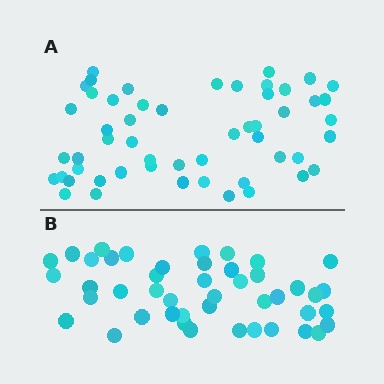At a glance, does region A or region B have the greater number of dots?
Region A (the top region) has more dots.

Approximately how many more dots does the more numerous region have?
Region A has roughly 8 or so more dots than region B.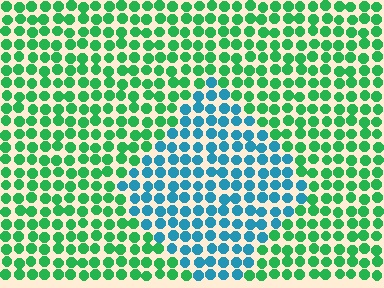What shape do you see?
I see a diamond.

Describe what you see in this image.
The image is filled with small green elements in a uniform arrangement. A diamond-shaped region is visible where the elements are tinted to a slightly different hue, forming a subtle color boundary.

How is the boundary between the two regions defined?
The boundary is defined purely by a slight shift in hue (about 55 degrees). Spacing, size, and orientation are identical on both sides.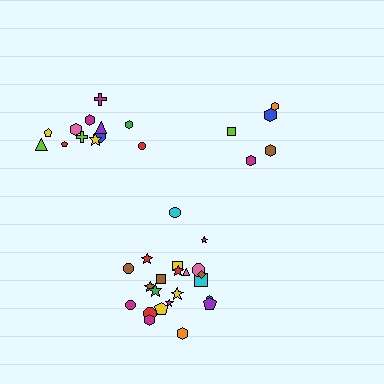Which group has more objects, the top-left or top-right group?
The top-left group.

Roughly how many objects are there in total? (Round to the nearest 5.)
Roughly 40 objects in total.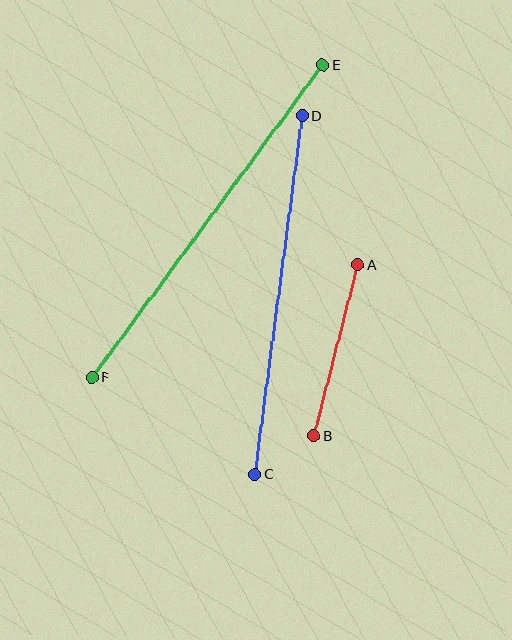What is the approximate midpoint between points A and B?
The midpoint is at approximately (336, 350) pixels.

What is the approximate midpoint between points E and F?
The midpoint is at approximately (207, 221) pixels.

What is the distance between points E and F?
The distance is approximately 389 pixels.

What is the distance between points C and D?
The distance is approximately 361 pixels.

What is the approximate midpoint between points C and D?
The midpoint is at approximately (279, 295) pixels.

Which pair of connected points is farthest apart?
Points E and F are farthest apart.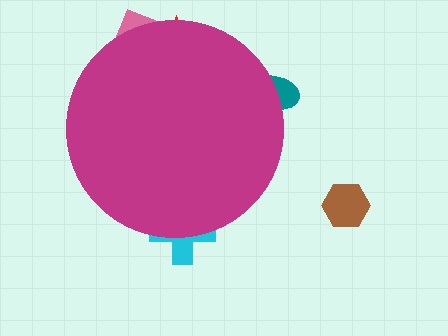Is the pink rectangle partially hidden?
Yes, the pink rectangle is partially hidden behind the magenta circle.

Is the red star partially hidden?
Yes, the red star is partially hidden behind the magenta circle.